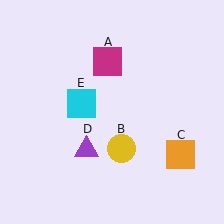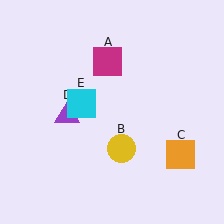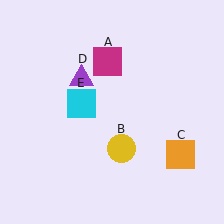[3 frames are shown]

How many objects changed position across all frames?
1 object changed position: purple triangle (object D).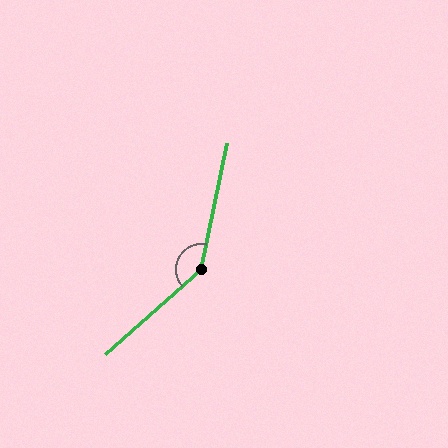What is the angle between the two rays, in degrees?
Approximately 143 degrees.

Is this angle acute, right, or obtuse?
It is obtuse.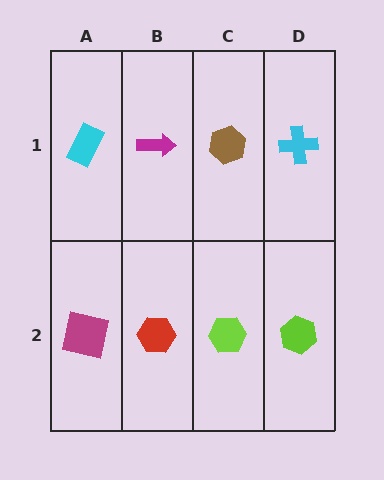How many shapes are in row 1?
4 shapes.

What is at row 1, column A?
A cyan rectangle.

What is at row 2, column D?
A lime hexagon.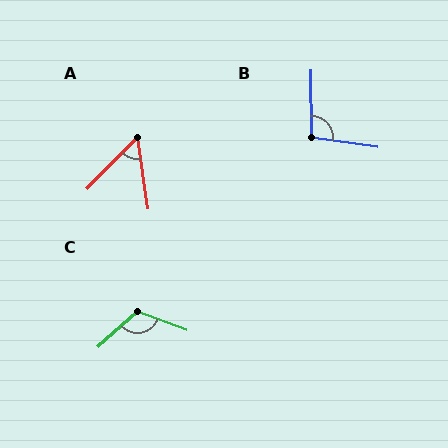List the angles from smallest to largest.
A (53°), B (99°), C (118°).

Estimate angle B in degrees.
Approximately 99 degrees.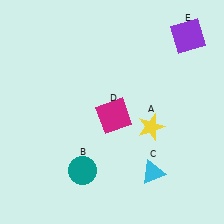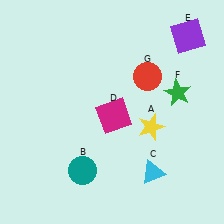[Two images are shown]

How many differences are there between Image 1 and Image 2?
There are 2 differences between the two images.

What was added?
A green star (F), a red circle (G) were added in Image 2.